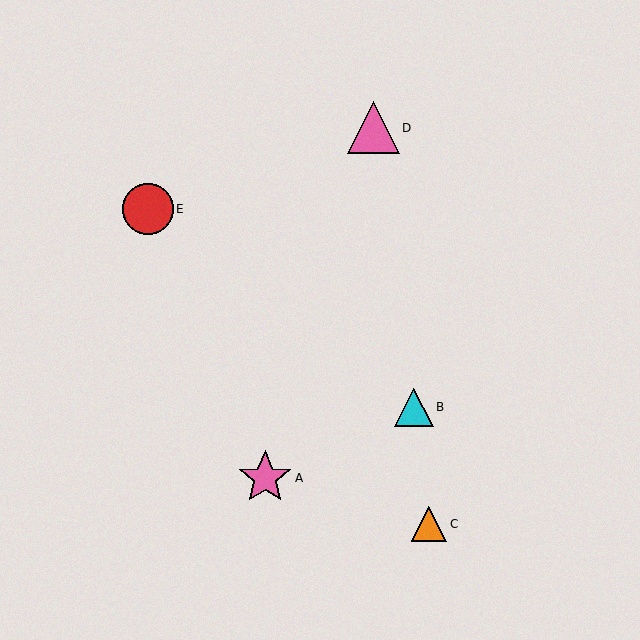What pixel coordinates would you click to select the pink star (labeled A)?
Click at (265, 478) to select the pink star A.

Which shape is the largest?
The pink star (labeled A) is the largest.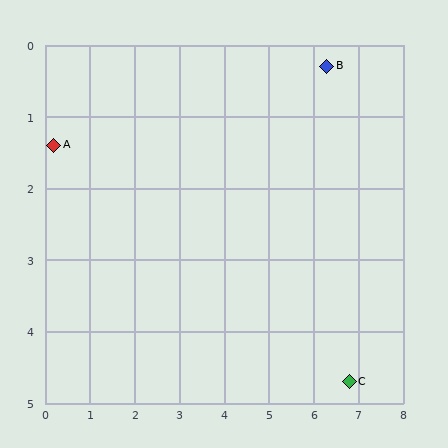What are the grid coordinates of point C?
Point C is at approximately (6.8, 4.7).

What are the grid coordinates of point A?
Point A is at approximately (0.2, 1.4).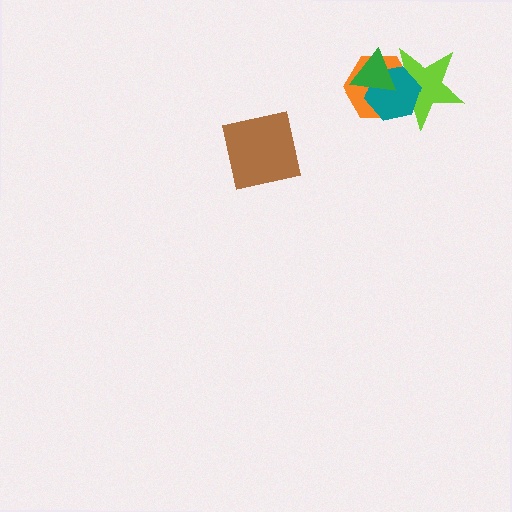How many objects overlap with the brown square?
0 objects overlap with the brown square.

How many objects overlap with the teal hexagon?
3 objects overlap with the teal hexagon.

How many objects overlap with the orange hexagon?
3 objects overlap with the orange hexagon.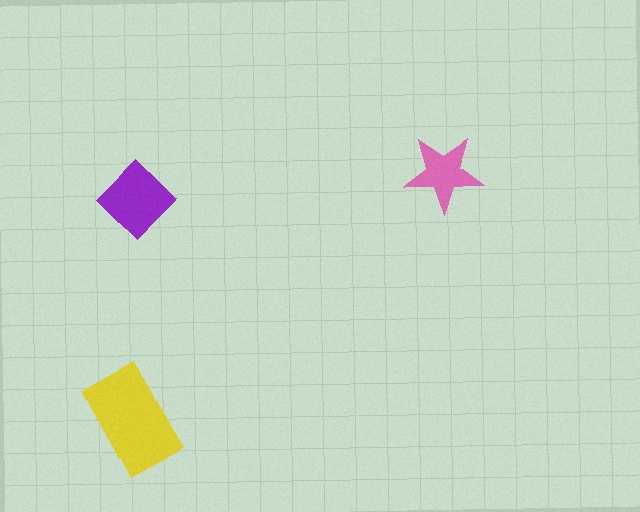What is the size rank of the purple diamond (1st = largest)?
2nd.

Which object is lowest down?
The yellow rectangle is bottommost.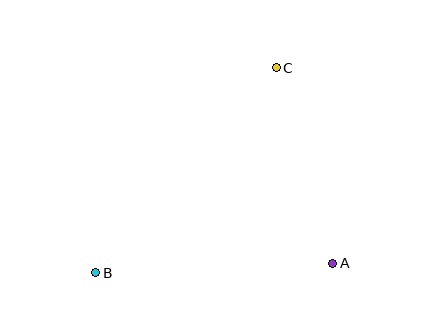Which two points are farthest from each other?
Points B and C are farthest from each other.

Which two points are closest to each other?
Points A and C are closest to each other.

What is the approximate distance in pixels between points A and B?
The distance between A and B is approximately 237 pixels.